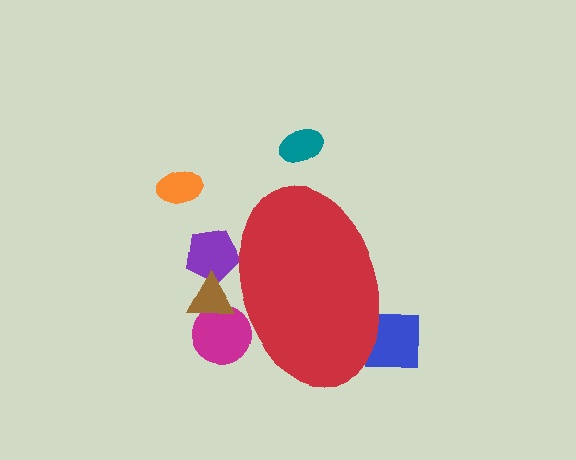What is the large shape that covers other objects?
A red ellipse.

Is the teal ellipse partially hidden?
No, the teal ellipse is fully visible.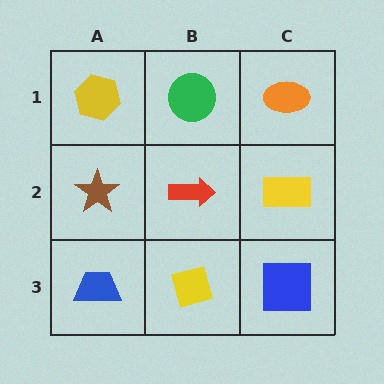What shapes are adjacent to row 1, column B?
A red arrow (row 2, column B), a yellow hexagon (row 1, column A), an orange ellipse (row 1, column C).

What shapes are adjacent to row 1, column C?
A yellow rectangle (row 2, column C), a green circle (row 1, column B).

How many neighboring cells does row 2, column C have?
3.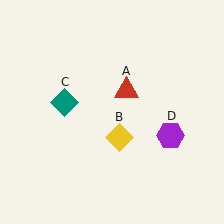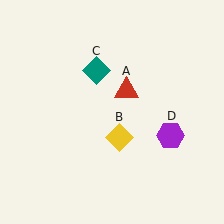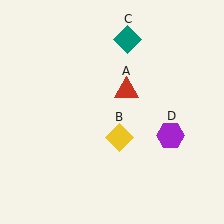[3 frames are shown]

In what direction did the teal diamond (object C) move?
The teal diamond (object C) moved up and to the right.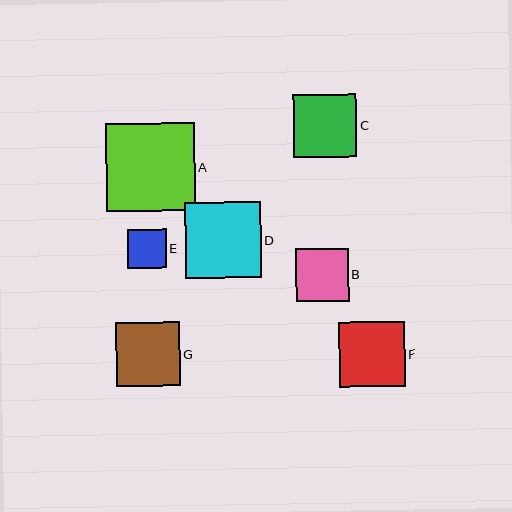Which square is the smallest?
Square E is the smallest with a size of approximately 38 pixels.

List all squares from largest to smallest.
From largest to smallest: A, D, F, G, C, B, E.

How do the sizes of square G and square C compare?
Square G and square C are approximately the same size.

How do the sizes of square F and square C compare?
Square F and square C are approximately the same size.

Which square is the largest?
Square A is the largest with a size of approximately 89 pixels.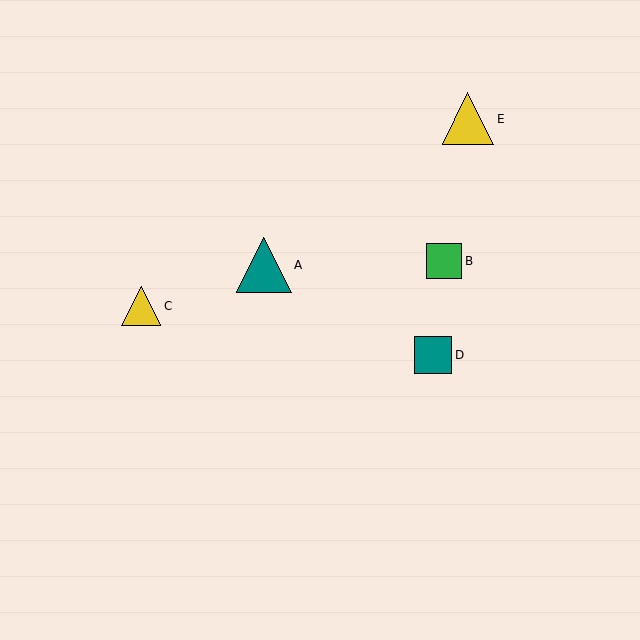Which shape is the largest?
The teal triangle (labeled A) is the largest.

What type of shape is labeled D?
Shape D is a teal square.